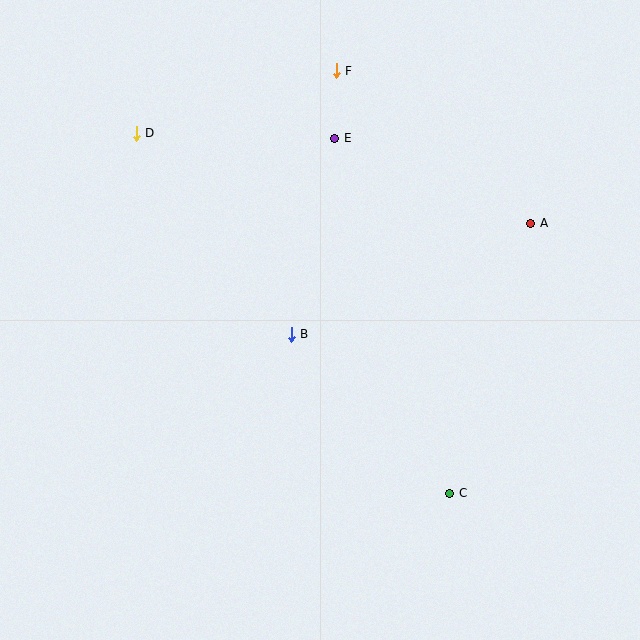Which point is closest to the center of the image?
Point B at (291, 334) is closest to the center.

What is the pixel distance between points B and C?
The distance between B and C is 224 pixels.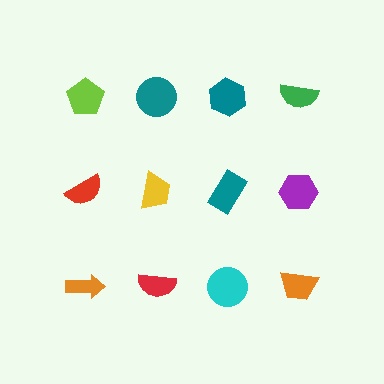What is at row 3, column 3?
A cyan circle.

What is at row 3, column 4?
An orange trapezoid.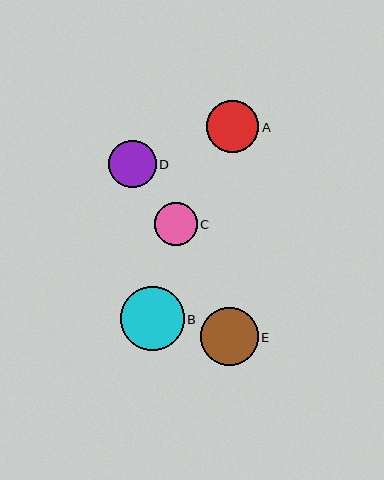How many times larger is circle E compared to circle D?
Circle E is approximately 1.2 times the size of circle D.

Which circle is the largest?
Circle B is the largest with a size of approximately 64 pixels.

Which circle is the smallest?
Circle C is the smallest with a size of approximately 43 pixels.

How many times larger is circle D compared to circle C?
Circle D is approximately 1.1 times the size of circle C.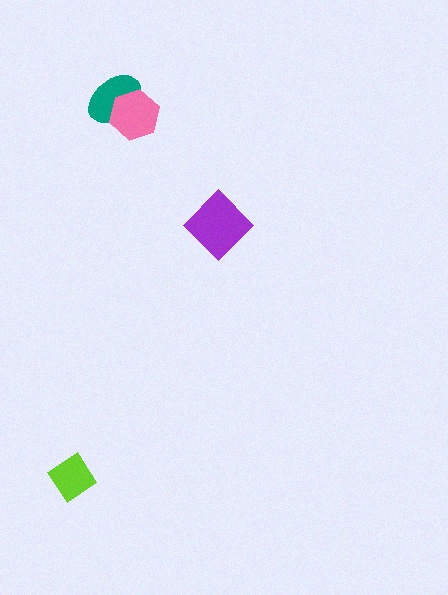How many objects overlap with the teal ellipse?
1 object overlaps with the teal ellipse.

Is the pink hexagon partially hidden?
No, no other shape covers it.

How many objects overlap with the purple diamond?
0 objects overlap with the purple diamond.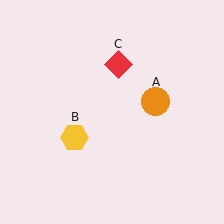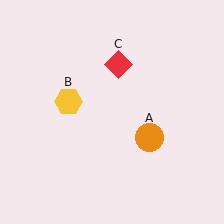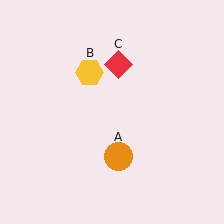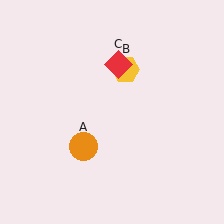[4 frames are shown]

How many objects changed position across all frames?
2 objects changed position: orange circle (object A), yellow hexagon (object B).